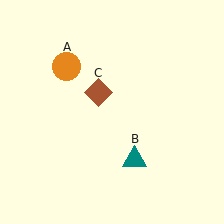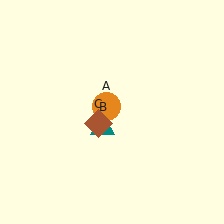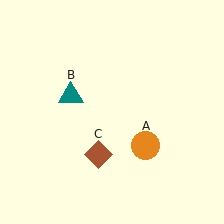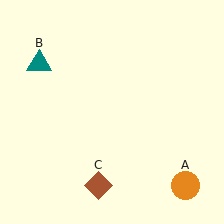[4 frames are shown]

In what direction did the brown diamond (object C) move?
The brown diamond (object C) moved down.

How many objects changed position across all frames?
3 objects changed position: orange circle (object A), teal triangle (object B), brown diamond (object C).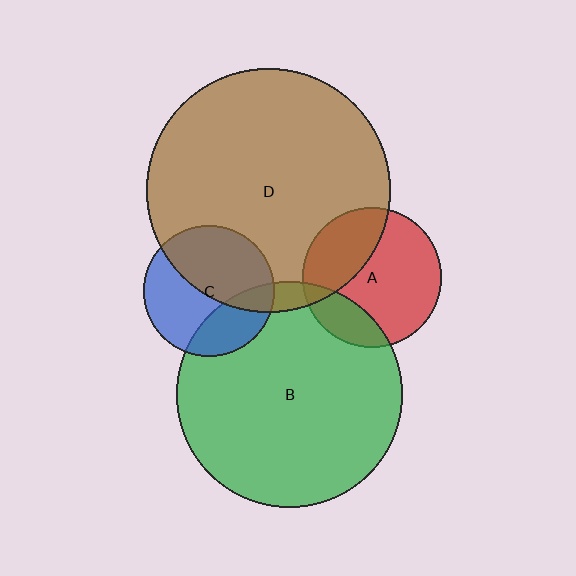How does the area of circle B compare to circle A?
Approximately 2.6 times.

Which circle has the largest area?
Circle D (brown).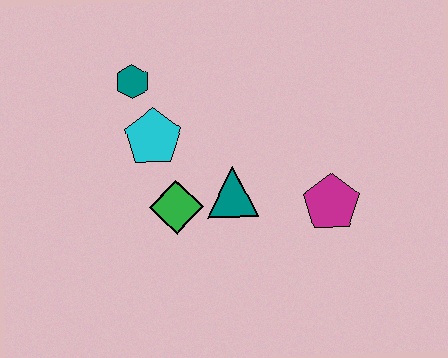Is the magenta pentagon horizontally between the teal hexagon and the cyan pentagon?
No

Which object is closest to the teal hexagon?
The cyan pentagon is closest to the teal hexagon.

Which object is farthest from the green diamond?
The magenta pentagon is farthest from the green diamond.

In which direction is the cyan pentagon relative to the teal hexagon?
The cyan pentagon is below the teal hexagon.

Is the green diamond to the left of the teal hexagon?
No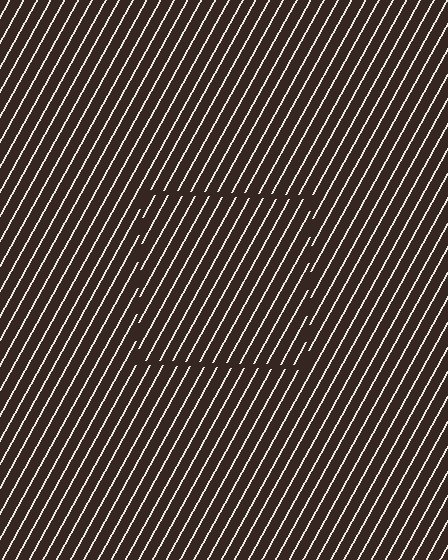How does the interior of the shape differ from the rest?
The interior of the shape contains the same grating, shifted by half a period — the contour is defined by the phase discontinuity where line-ends from the inner and outer gratings abut.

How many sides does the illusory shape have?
4 sides — the line-ends trace a square.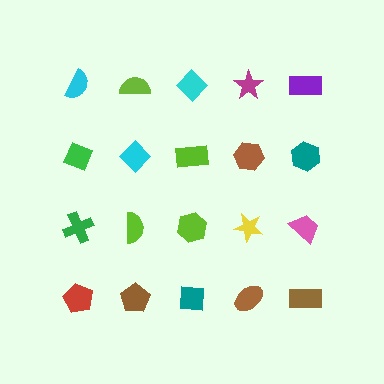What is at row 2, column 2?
A cyan diamond.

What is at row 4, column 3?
A teal square.